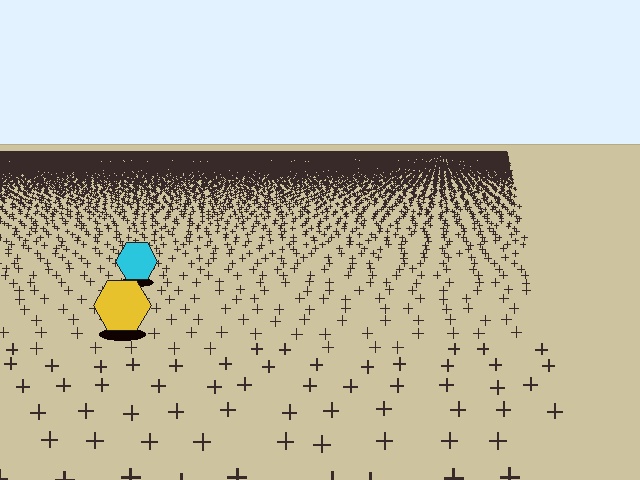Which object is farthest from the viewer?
The cyan hexagon is farthest from the viewer. It appears smaller and the ground texture around it is denser.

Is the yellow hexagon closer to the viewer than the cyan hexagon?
Yes. The yellow hexagon is closer — you can tell from the texture gradient: the ground texture is coarser near it.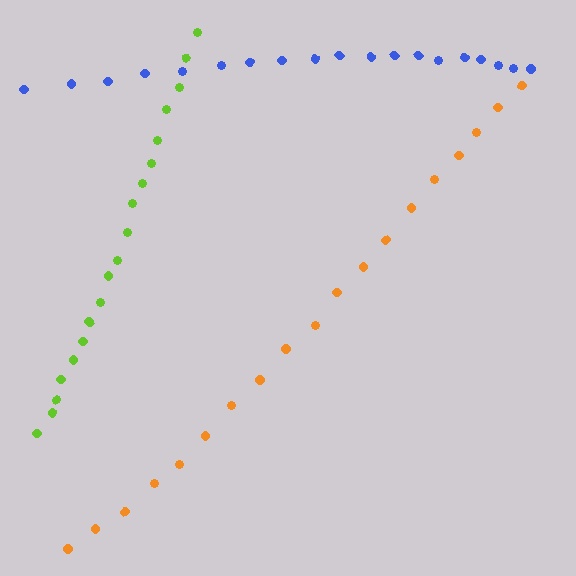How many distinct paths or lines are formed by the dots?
There are 3 distinct paths.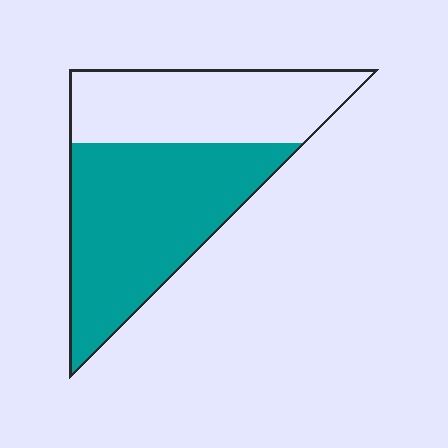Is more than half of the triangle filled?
Yes.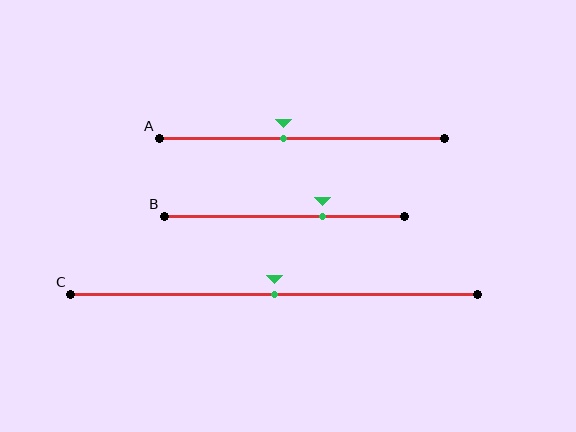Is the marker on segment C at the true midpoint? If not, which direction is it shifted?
Yes, the marker on segment C is at the true midpoint.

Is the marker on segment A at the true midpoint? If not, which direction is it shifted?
No, the marker on segment A is shifted to the left by about 6% of the segment length.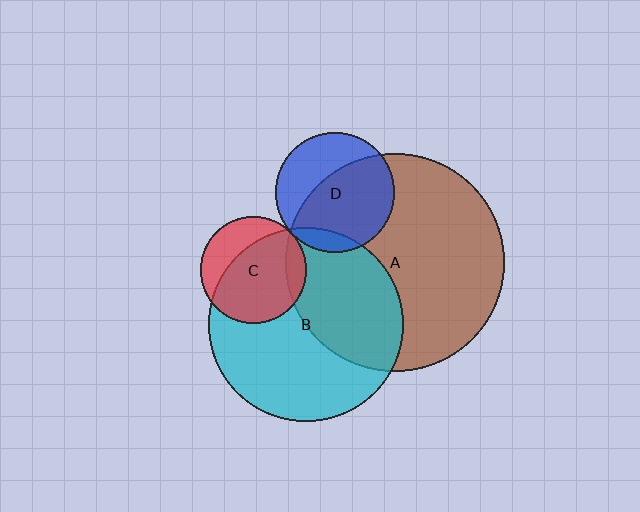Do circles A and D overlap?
Yes.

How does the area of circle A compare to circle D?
Approximately 3.3 times.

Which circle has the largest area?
Circle A (brown).